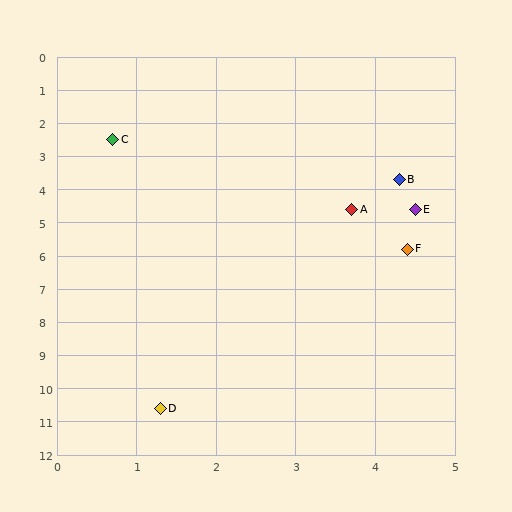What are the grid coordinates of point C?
Point C is at approximately (0.7, 2.5).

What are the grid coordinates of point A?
Point A is at approximately (3.7, 4.6).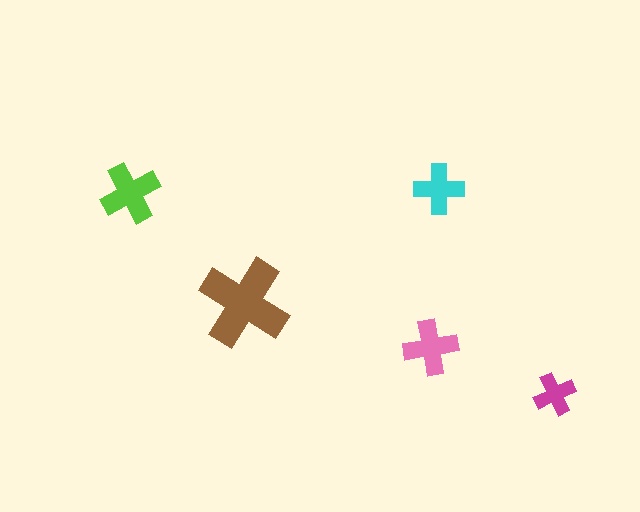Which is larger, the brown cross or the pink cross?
The brown one.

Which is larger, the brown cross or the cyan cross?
The brown one.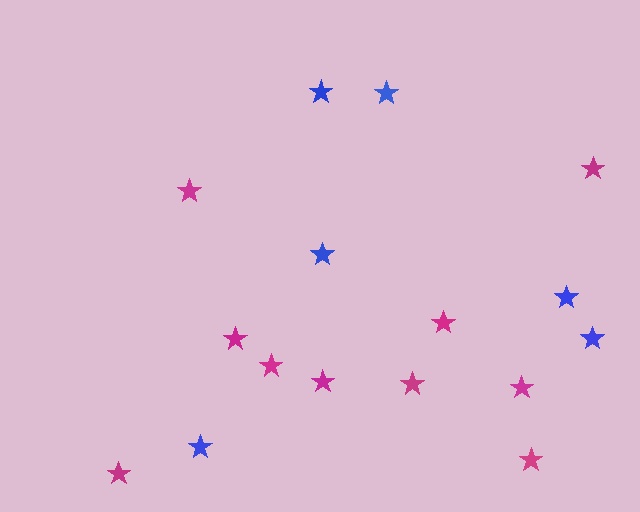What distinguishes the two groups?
There are 2 groups: one group of magenta stars (10) and one group of blue stars (6).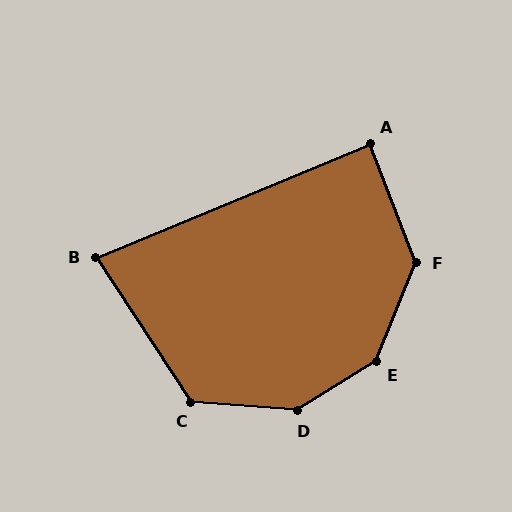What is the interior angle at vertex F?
Approximately 137 degrees (obtuse).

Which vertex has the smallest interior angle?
B, at approximately 79 degrees.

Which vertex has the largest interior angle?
E, at approximately 144 degrees.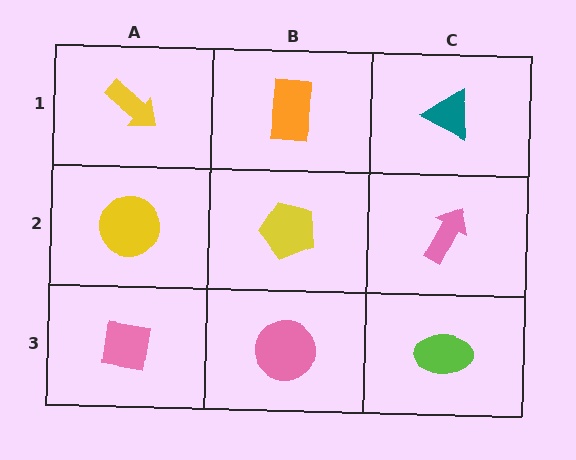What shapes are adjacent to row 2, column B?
An orange rectangle (row 1, column B), a pink circle (row 3, column B), a yellow circle (row 2, column A), a pink arrow (row 2, column C).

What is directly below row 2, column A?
A pink square.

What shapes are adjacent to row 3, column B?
A yellow pentagon (row 2, column B), a pink square (row 3, column A), a lime ellipse (row 3, column C).